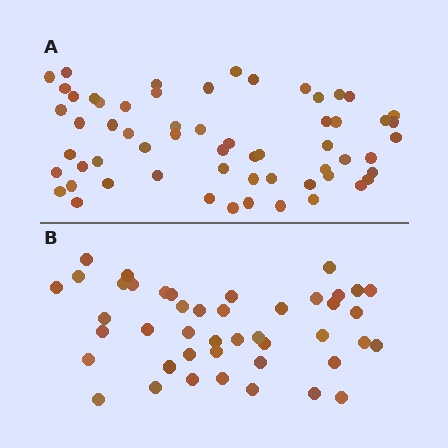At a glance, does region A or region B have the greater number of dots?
Region A (the top region) has more dots.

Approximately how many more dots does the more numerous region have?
Region A has approximately 15 more dots than region B.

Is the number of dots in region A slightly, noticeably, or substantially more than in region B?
Region A has noticeably more, but not dramatically so. The ratio is roughly 1.4 to 1.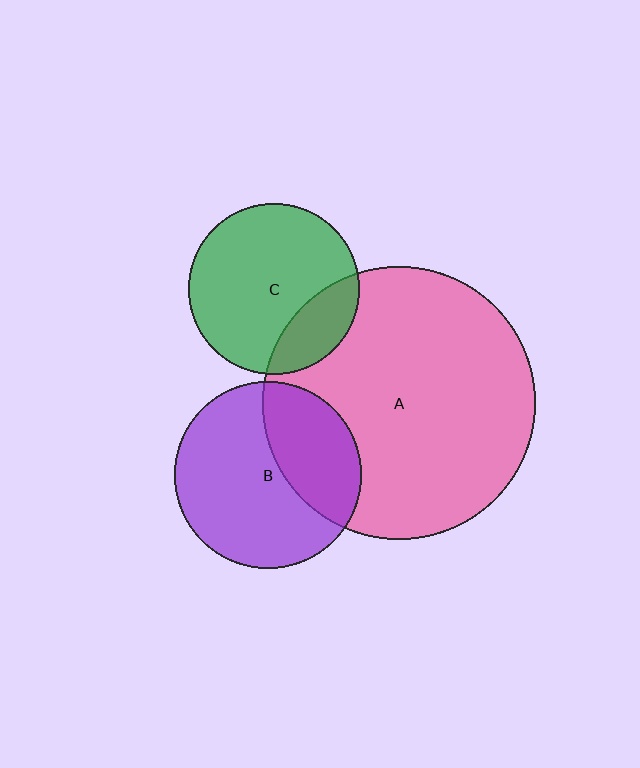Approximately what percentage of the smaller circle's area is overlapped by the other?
Approximately 20%.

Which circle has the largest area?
Circle A (pink).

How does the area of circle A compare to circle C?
Approximately 2.5 times.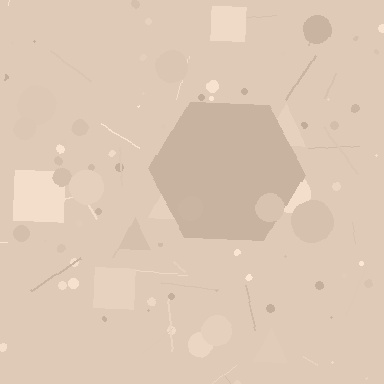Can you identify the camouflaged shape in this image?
The camouflaged shape is a hexagon.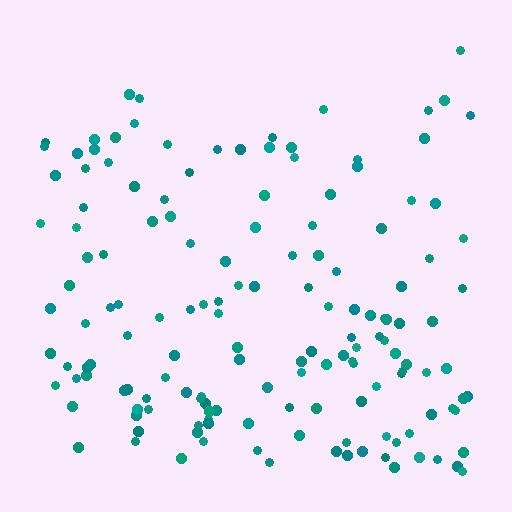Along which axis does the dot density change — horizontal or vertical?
Vertical.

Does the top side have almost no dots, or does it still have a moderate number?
Still a moderate number, just noticeably fewer than the bottom.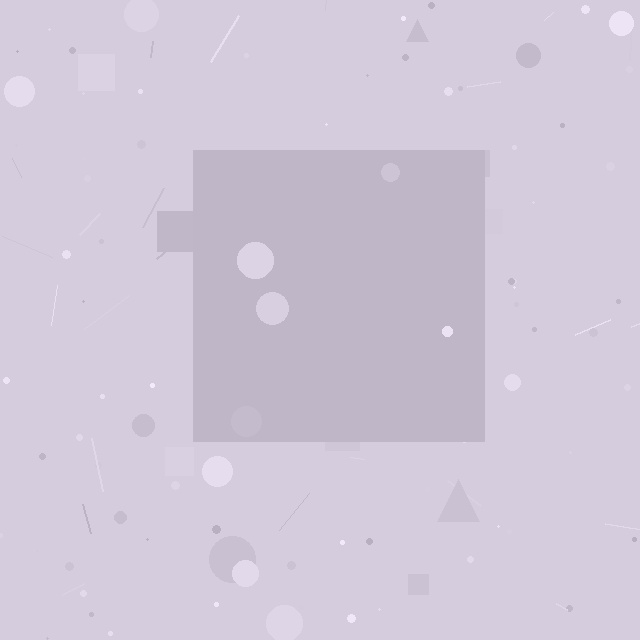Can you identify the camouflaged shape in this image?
The camouflaged shape is a square.